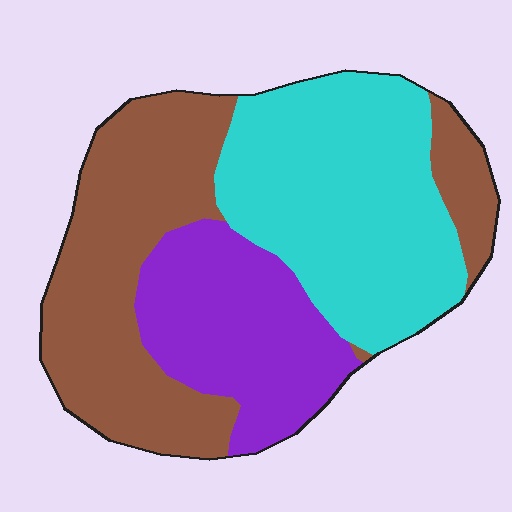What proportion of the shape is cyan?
Cyan covers about 35% of the shape.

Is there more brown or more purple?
Brown.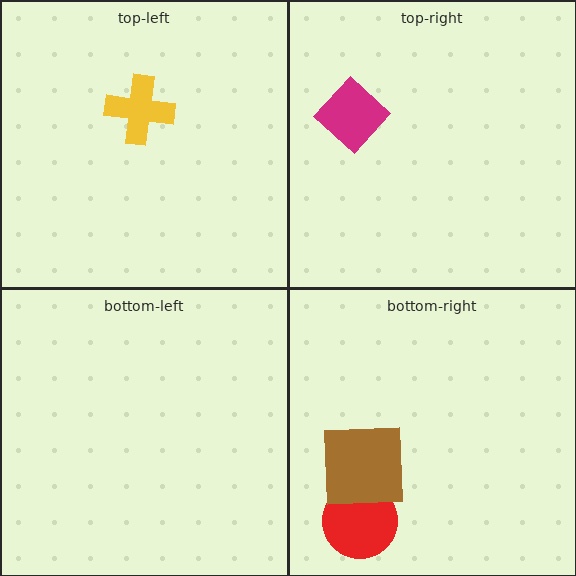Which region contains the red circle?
The bottom-right region.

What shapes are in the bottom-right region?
The red circle, the brown square.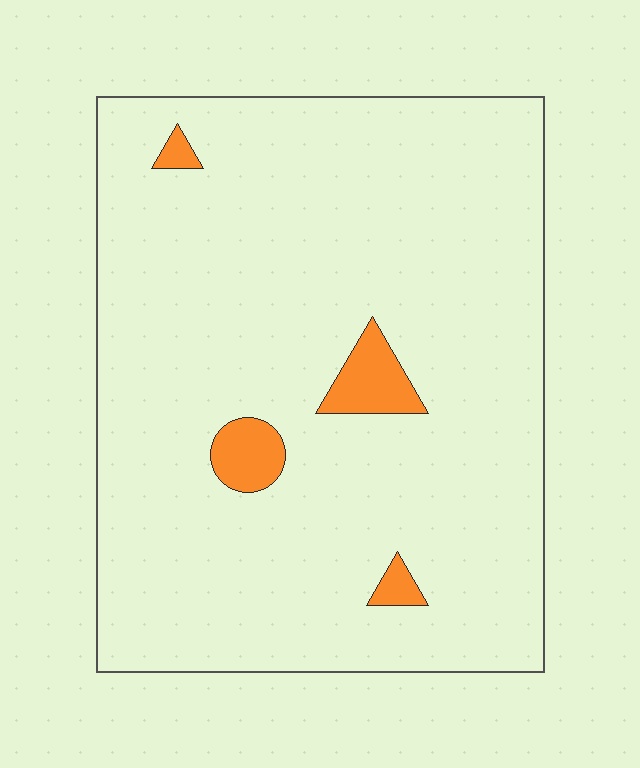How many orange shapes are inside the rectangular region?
4.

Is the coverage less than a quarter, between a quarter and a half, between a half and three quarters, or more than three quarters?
Less than a quarter.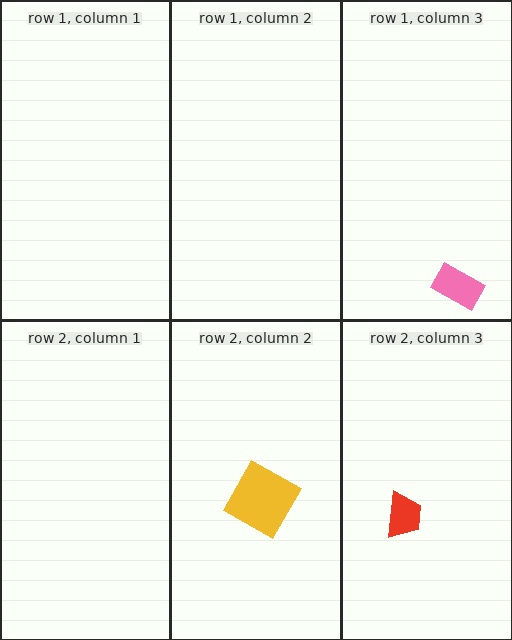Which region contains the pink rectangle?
The row 1, column 3 region.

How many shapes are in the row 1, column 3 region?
1.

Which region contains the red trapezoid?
The row 2, column 3 region.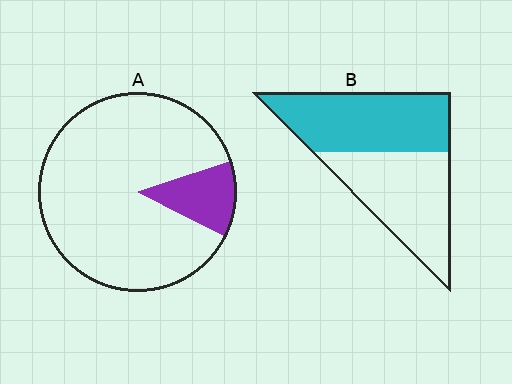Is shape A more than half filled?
No.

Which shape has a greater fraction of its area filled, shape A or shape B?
Shape B.